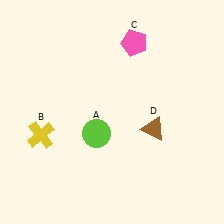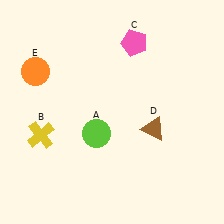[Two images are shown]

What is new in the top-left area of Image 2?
An orange circle (E) was added in the top-left area of Image 2.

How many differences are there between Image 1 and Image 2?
There is 1 difference between the two images.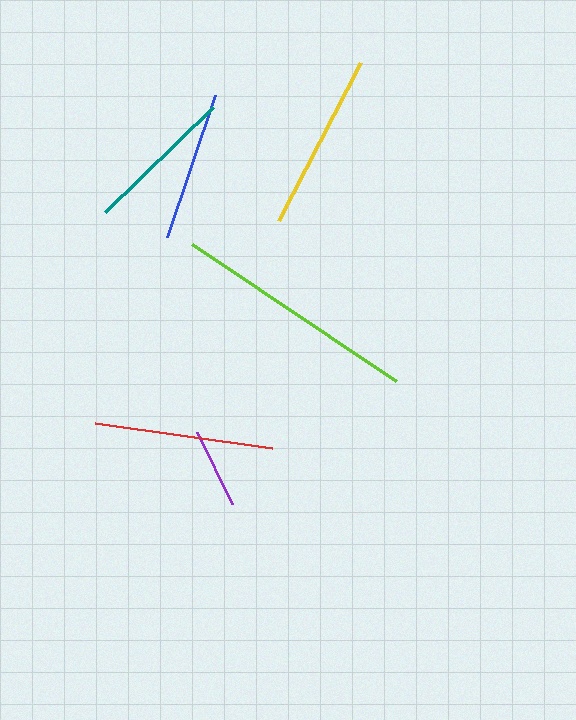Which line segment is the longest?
The lime line is the longest at approximately 245 pixels.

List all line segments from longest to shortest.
From longest to shortest: lime, red, yellow, teal, blue, purple.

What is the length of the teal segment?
The teal segment is approximately 150 pixels long.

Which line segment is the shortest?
The purple line is the shortest at approximately 80 pixels.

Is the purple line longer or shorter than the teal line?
The teal line is longer than the purple line.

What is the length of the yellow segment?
The yellow segment is approximately 178 pixels long.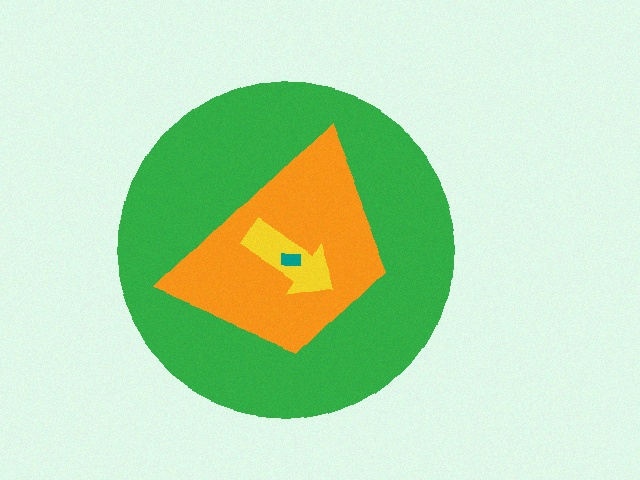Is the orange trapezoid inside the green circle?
Yes.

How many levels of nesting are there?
4.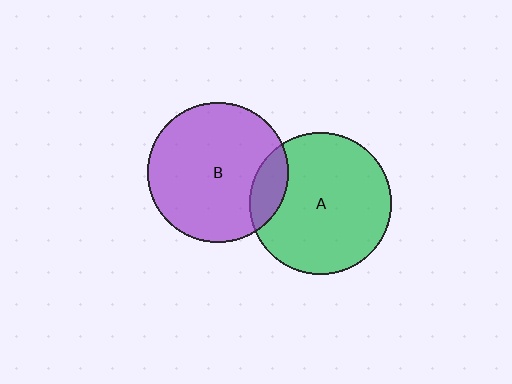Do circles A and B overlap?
Yes.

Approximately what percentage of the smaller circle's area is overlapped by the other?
Approximately 15%.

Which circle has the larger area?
Circle A (green).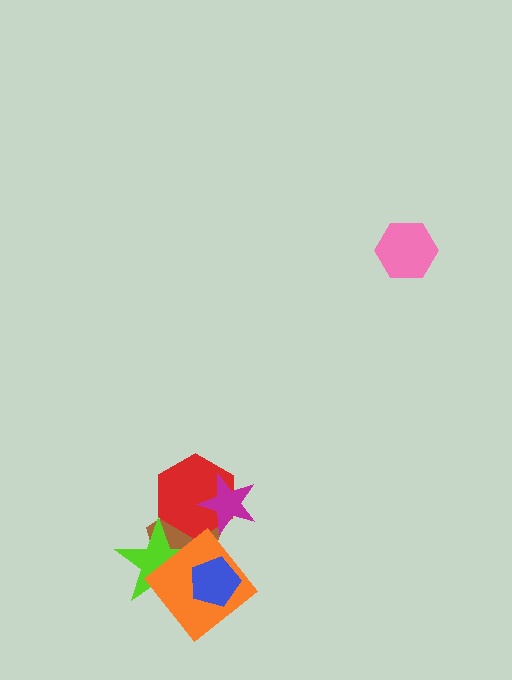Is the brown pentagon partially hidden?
Yes, it is partially covered by another shape.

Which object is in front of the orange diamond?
The blue pentagon is in front of the orange diamond.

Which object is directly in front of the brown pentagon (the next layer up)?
The red hexagon is directly in front of the brown pentagon.